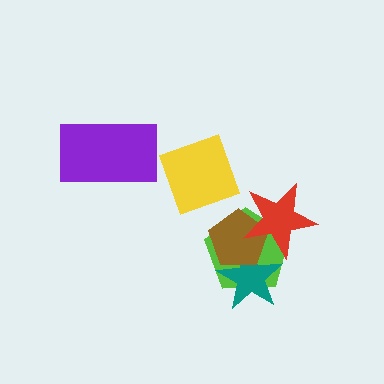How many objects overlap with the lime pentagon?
3 objects overlap with the lime pentagon.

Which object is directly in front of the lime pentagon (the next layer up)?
The teal star is directly in front of the lime pentagon.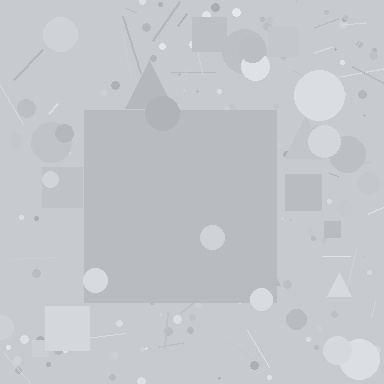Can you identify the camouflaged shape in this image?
The camouflaged shape is a square.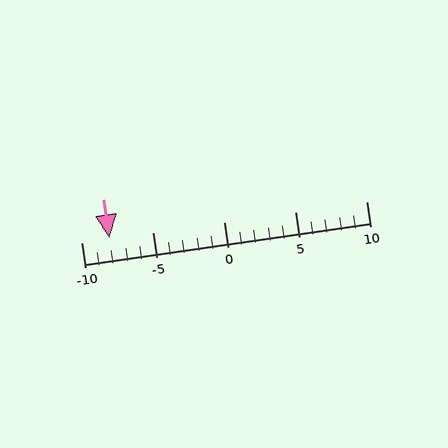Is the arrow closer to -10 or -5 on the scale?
The arrow is closer to -10.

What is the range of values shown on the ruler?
The ruler shows values from -10 to 10.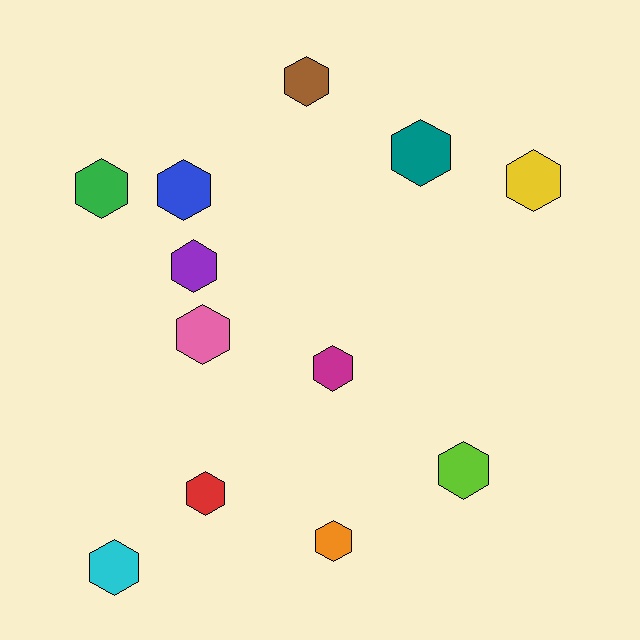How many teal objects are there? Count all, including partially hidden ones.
There is 1 teal object.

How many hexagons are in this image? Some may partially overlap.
There are 12 hexagons.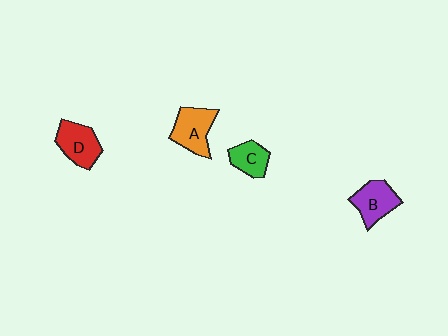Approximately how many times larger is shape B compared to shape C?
Approximately 1.3 times.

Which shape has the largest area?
Shape A (orange).